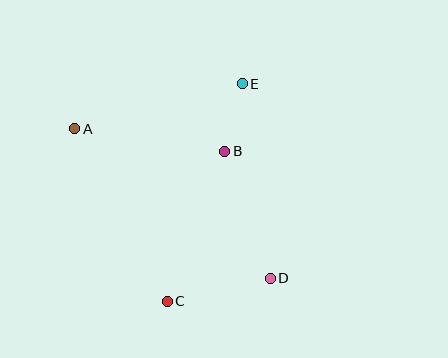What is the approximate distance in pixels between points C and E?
The distance between C and E is approximately 230 pixels.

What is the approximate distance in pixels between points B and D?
The distance between B and D is approximately 135 pixels.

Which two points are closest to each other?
Points B and E are closest to each other.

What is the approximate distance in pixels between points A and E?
The distance between A and E is approximately 174 pixels.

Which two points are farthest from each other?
Points A and D are farthest from each other.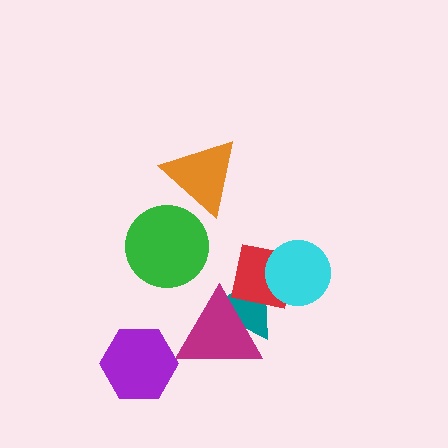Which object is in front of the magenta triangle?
The red square is in front of the magenta triangle.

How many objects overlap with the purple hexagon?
0 objects overlap with the purple hexagon.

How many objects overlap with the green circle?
0 objects overlap with the green circle.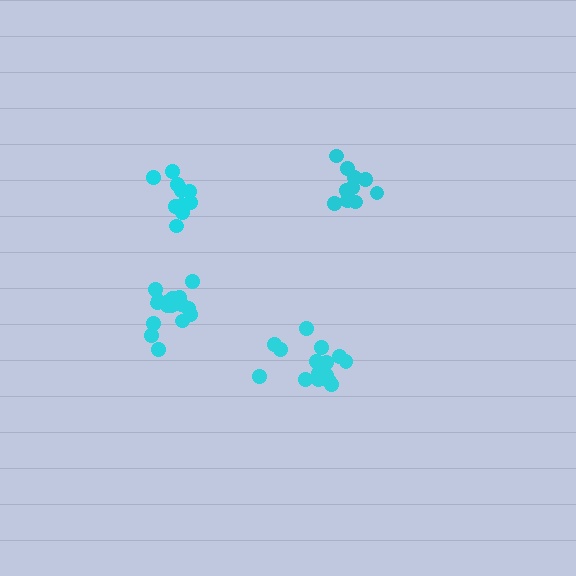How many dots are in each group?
Group 1: 10 dots, Group 2: 16 dots, Group 3: 15 dots, Group 4: 10 dots (51 total).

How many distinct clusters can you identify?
There are 4 distinct clusters.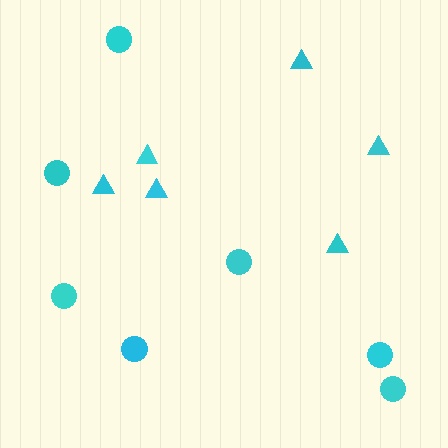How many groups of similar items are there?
There are 2 groups: one group of triangles (6) and one group of circles (7).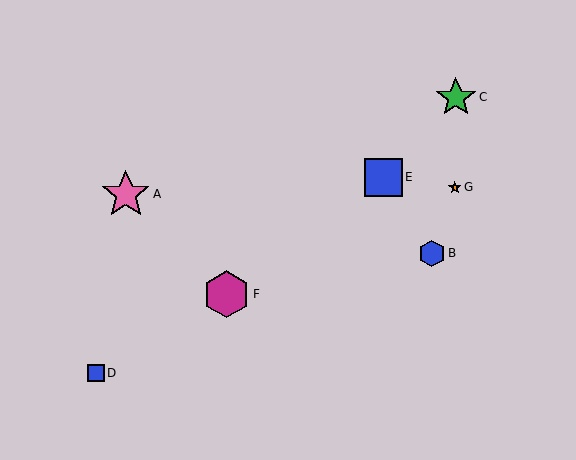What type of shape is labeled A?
Shape A is a pink star.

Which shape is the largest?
The pink star (labeled A) is the largest.